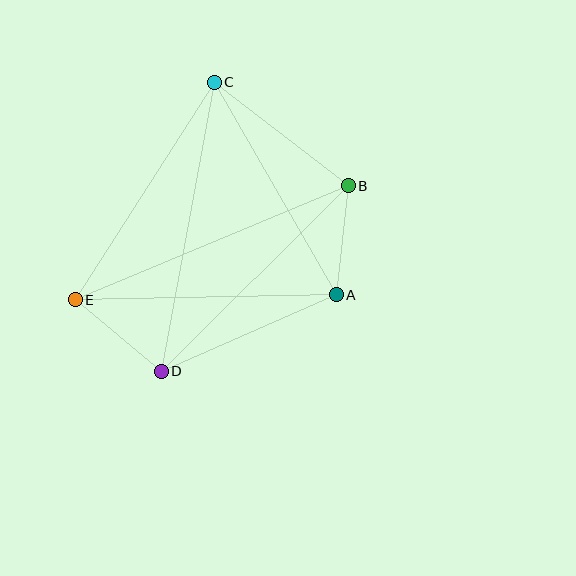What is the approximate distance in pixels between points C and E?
The distance between C and E is approximately 258 pixels.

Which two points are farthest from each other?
Points B and E are farthest from each other.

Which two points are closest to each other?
Points A and B are closest to each other.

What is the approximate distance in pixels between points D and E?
The distance between D and E is approximately 112 pixels.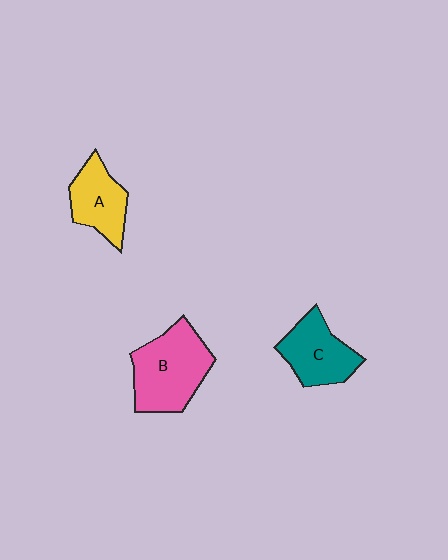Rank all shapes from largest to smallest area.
From largest to smallest: B (pink), C (teal), A (yellow).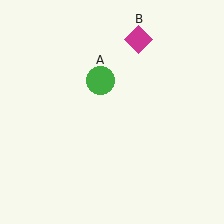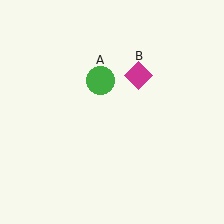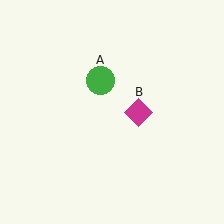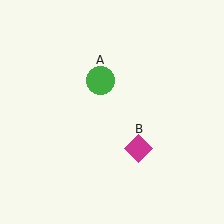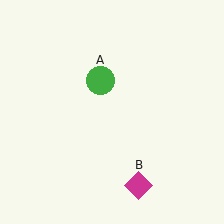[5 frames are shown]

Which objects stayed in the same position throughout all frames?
Green circle (object A) remained stationary.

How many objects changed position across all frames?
1 object changed position: magenta diamond (object B).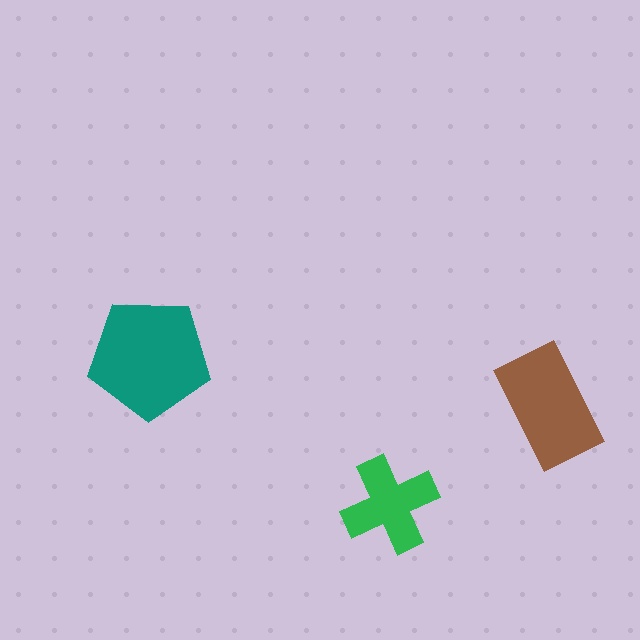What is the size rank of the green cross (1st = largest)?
3rd.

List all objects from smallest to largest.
The green cross, the brown rectangle, the teal pentagon.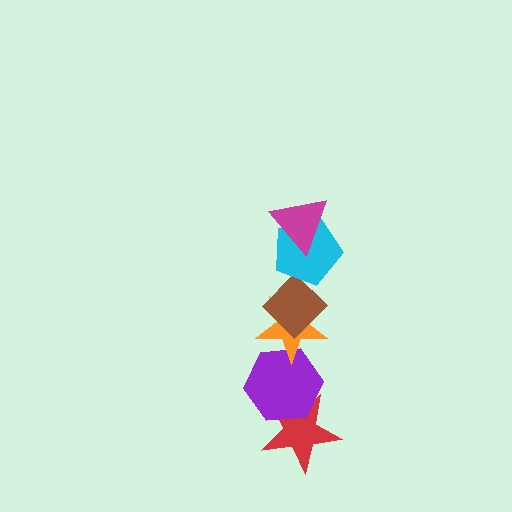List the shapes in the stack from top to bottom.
From top to bottom: the magenta triangle, the cyan pentagon, the brown diamond, the orange star, the purple hexagon, the red star.